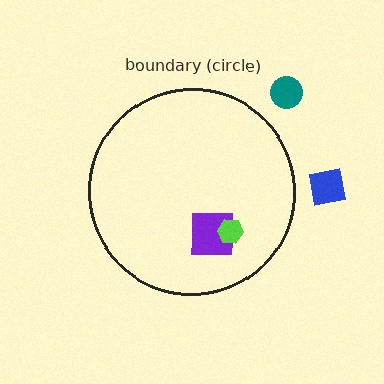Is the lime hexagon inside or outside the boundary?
Inside.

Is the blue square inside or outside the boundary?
Outside.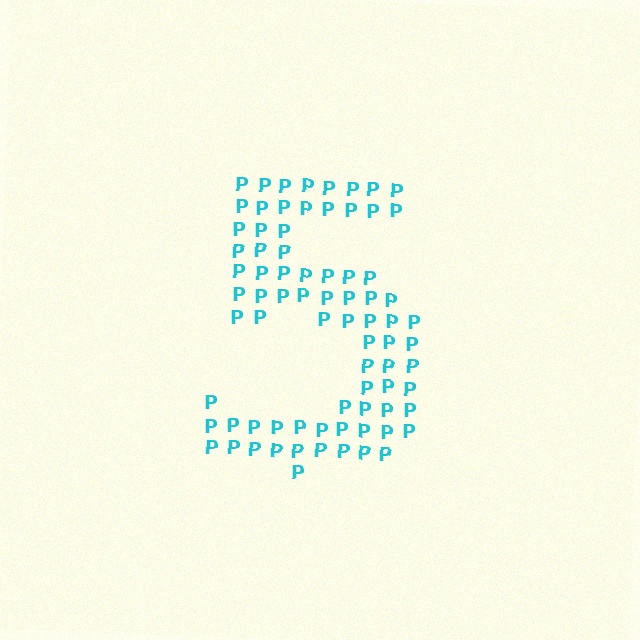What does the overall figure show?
The overall figure shows the digit 5.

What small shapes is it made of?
It is made of small letter P's.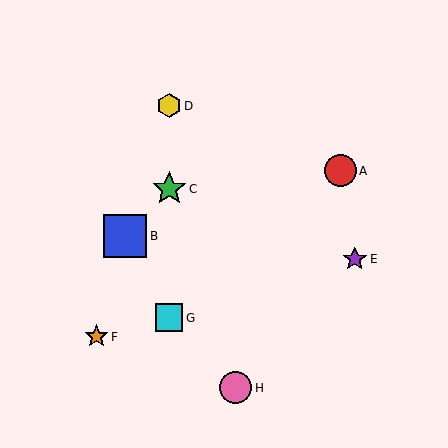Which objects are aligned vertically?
Objects C, D, G are aligned vertically.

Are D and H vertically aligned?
No, D is at x≈169 and H is at x≈236.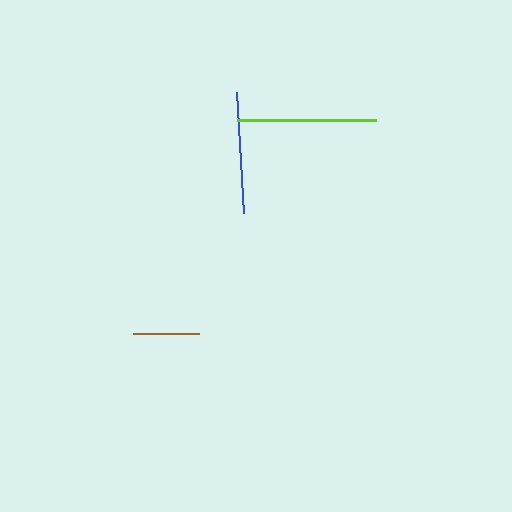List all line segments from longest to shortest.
From longest to shortest: lime, blue, brown.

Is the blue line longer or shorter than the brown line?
The blue line is longer than the brown line.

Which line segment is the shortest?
The brown line is the shortest at approximately 66 pixels.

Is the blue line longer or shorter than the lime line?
The lime line is longer than the blue line.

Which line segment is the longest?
The lime line is the longest at approximately 140 pixels.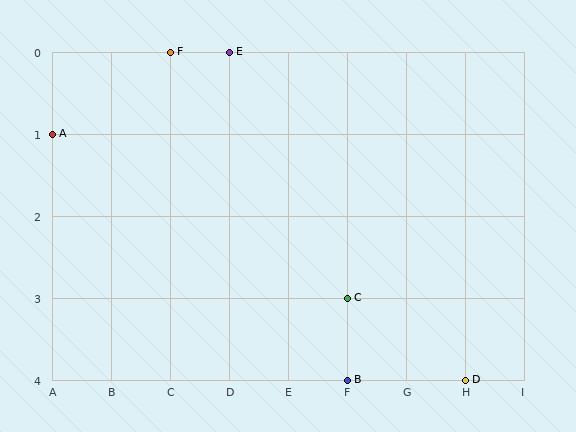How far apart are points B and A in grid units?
Points B and A are 5 columns and 3 rows apart (about 5.8 grid units diagonally).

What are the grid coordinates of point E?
Point E is at grid coordinates (D, 0).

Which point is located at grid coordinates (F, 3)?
Point C is at (F, 3).